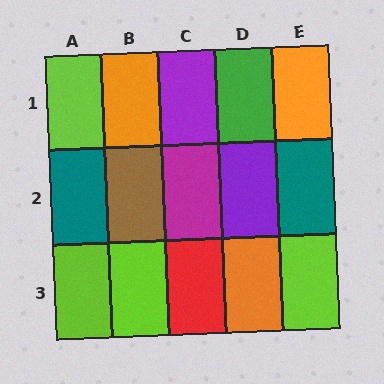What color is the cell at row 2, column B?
Brown.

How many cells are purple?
2 cells are purple.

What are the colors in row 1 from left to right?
Lime, orange, purple, green, orange.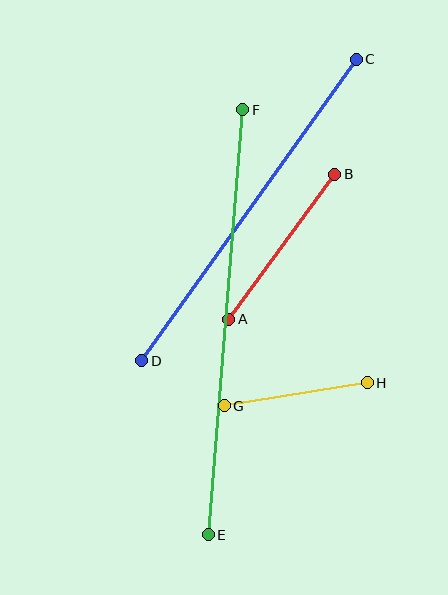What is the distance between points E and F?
The distance is approximately 426 pixels.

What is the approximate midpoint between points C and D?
The midpoint is at approximately (249, 210) pixels.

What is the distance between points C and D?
The distance is approximately 370 pixels.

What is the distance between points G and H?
The distance is approximately 145 pixels.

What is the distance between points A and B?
The distance is approximately 180 pixels.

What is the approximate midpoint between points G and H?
The midpoint is at approximately (296, 394) pixels.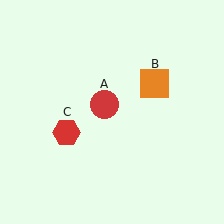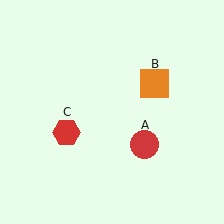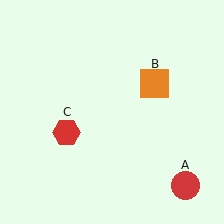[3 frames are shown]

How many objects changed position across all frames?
1 object changed position: red circle (object A).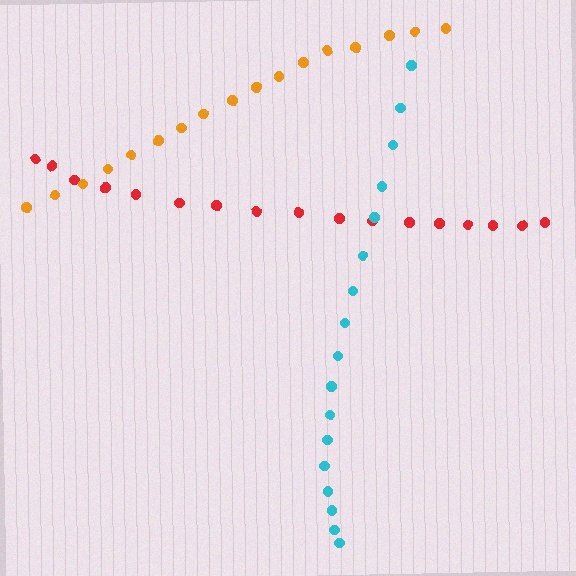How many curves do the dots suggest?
There are 3 distinct paths.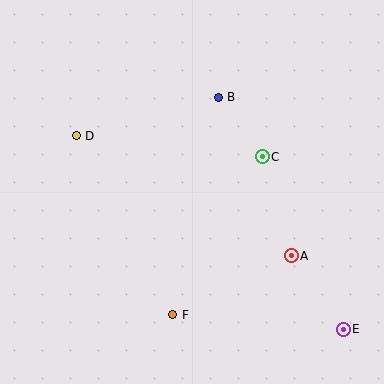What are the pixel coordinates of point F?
Point F is at (173, 315).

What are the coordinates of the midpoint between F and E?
The midpoint between F and E is at (258, 322).